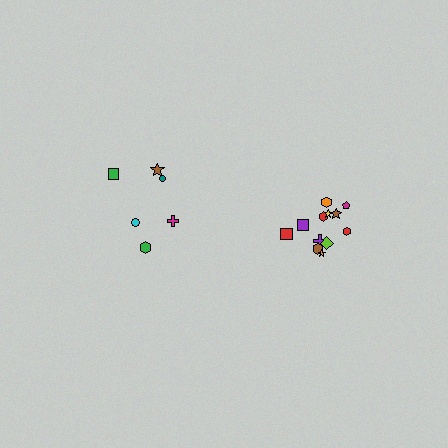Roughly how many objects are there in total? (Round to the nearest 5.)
Roughly 20 objects in total.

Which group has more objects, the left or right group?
The right group.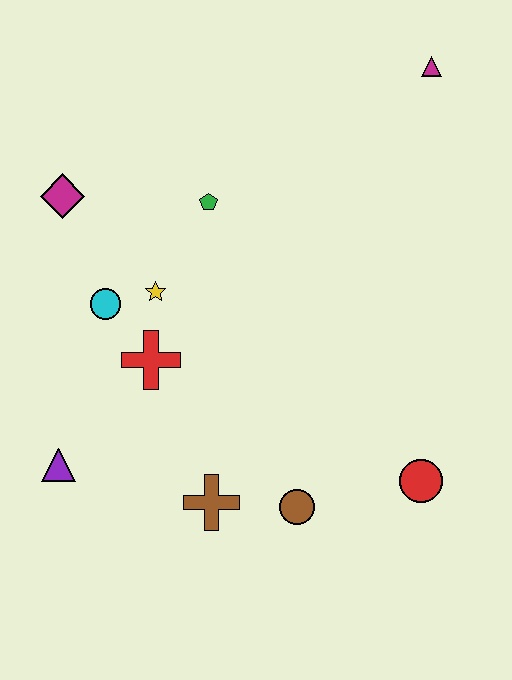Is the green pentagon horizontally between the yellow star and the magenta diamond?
No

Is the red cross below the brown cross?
No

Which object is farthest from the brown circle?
The magenta triangle is farthest from the brown circle.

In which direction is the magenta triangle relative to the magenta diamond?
The magenta triangle is to the right of the magenta diamond.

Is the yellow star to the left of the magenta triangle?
Yes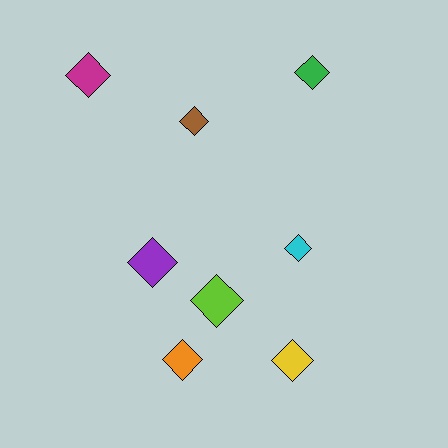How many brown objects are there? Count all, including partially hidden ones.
There is 1 brown object.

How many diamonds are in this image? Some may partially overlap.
There are 8 diamonds.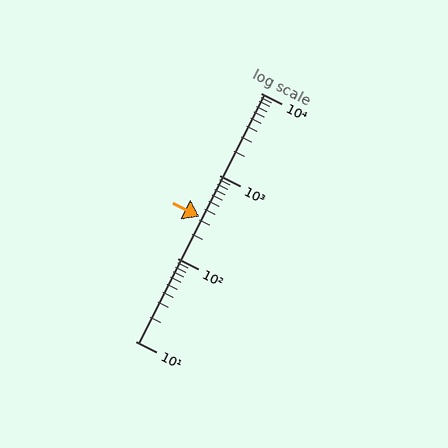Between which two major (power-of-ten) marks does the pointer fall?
The pointer is between 100 and 1000.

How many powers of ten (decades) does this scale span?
The scale spans 3 decades, from 10 to 10000.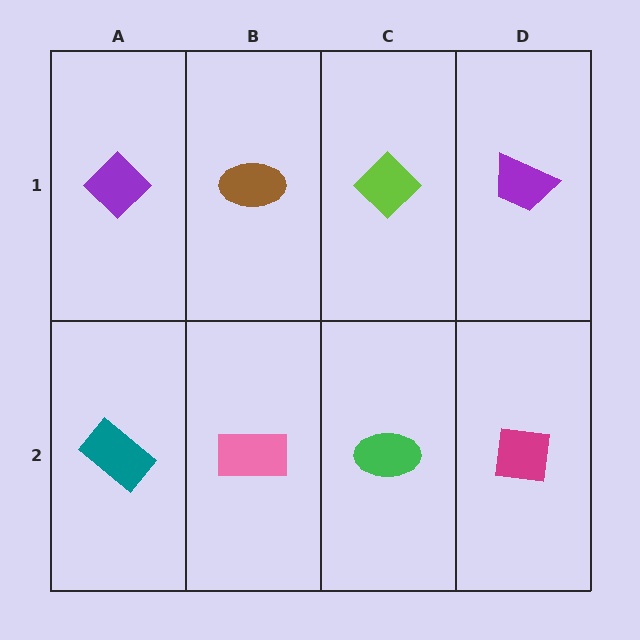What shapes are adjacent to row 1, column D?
A magenta square (row 2, column D), a lime diamond (row 1, column C).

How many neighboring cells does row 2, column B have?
3.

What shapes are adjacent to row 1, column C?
A green ellipse (row 2, column C), a brown ellipse (row 1, column B), a purple trapezoid (row 1, column D).